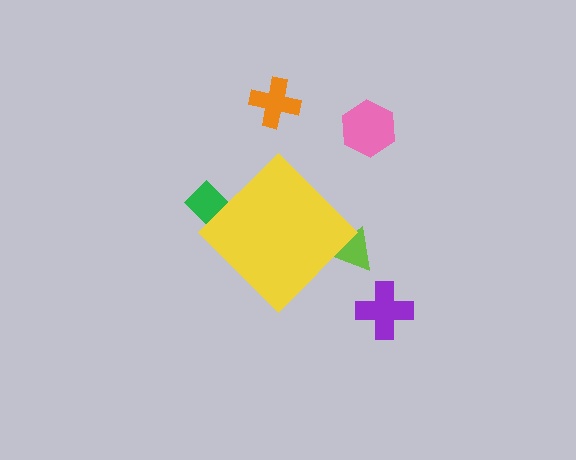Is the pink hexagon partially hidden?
No, the pink hexagon is fully visible.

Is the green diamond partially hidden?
Yes, the green diamond is partially hidden behind the yellow diamond.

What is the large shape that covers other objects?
A yellow diamond.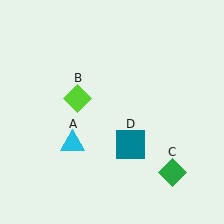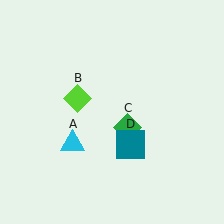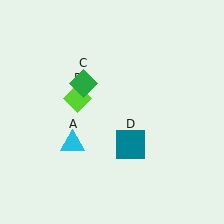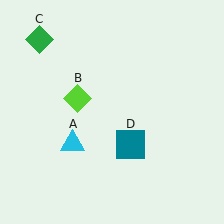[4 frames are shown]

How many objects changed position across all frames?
1 object changed position: green diamond (object C).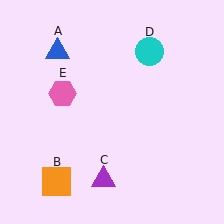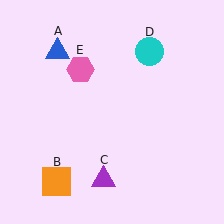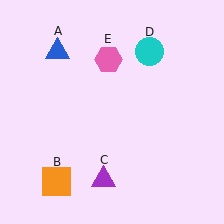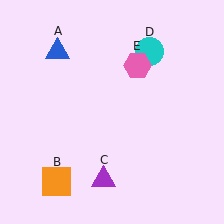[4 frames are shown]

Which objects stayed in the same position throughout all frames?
Blue triangle (object A) and orange square (object B) and purple triangle (object C) and cyan circle (object D) remained stationary.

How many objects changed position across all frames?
1 object changed position: pink hexagon (object E).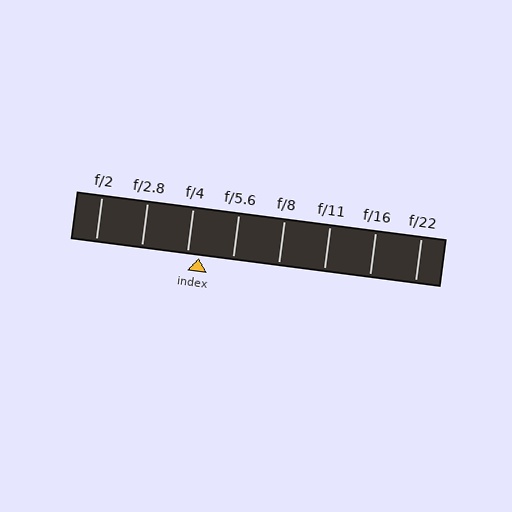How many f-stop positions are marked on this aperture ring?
There are 8 f-stop positions marked.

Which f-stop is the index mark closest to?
The index mark is closest to f/4.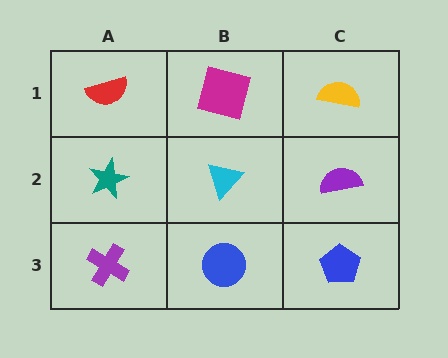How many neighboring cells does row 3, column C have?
2.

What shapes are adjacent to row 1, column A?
A teal star (row 2, column A), a magenta square (row 1, column B).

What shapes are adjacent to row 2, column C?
A yellow semicircle (row 1, column C), a blue pentagon (row 3, column C), a cyan triangle (row 2, column B).